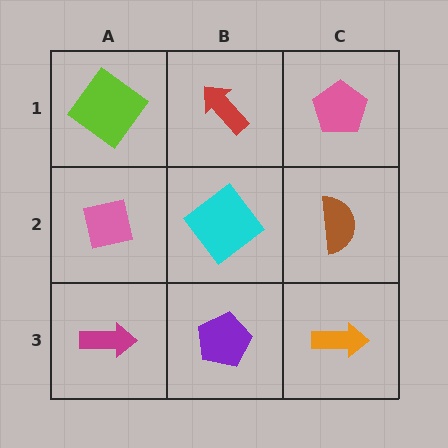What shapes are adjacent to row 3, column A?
A pink square (row 2, column A), a purple pentagon (row 3, column B).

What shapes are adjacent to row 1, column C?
A brown semicircle (row 2, column C), a red arrow (row 1, column B).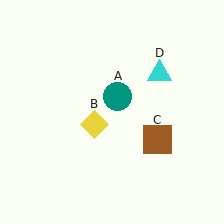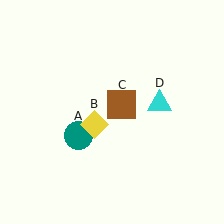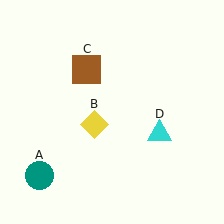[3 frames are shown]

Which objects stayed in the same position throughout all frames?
Yellow diamond (object B) remained stationary.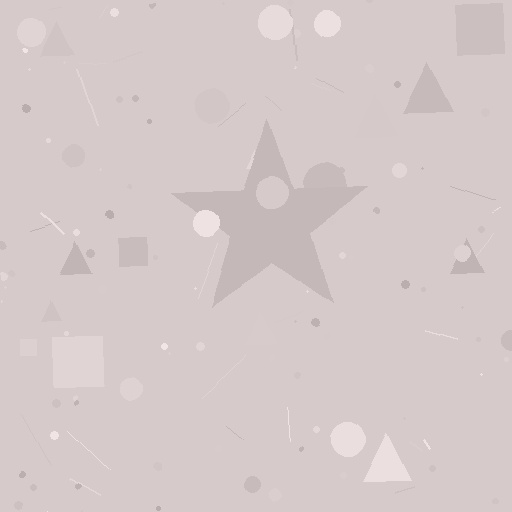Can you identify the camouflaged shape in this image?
The camouflaged shape is a star.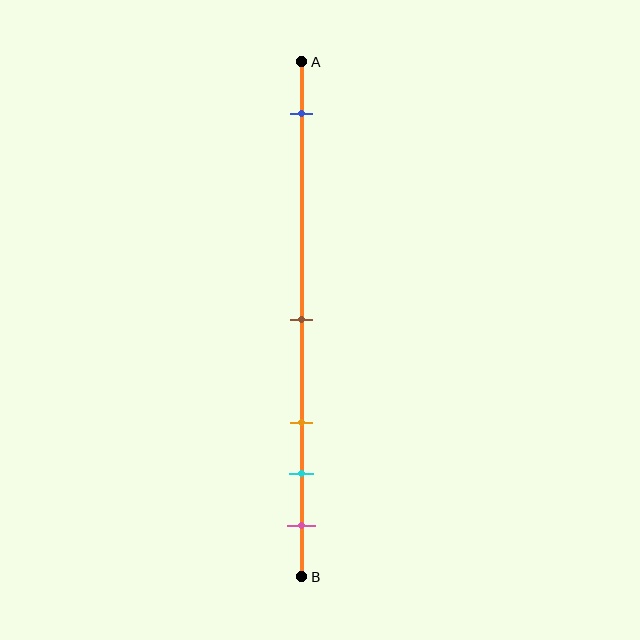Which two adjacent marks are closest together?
The cyan and pink marks are the closest adjacent pair.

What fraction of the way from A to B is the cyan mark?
The cyan mark is approximately 80% (0.8) of the way from A to B.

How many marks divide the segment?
There are 5 marks dividing the segment.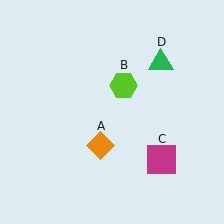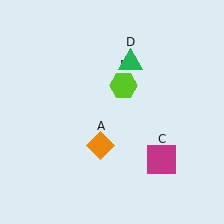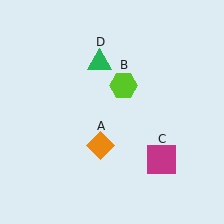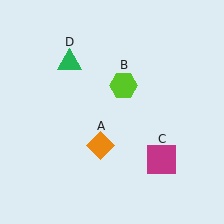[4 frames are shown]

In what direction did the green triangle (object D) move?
The green triangle (object D) moved left.